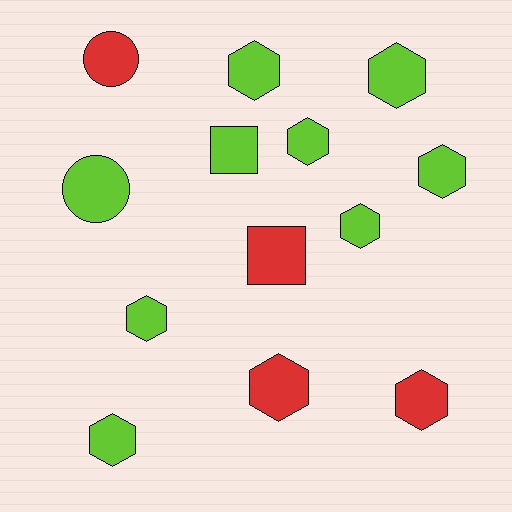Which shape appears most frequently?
Hexagon, with 9 objects.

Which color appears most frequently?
Lime, with 9 objects.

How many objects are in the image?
There are 13 objects.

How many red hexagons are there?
There are 2 red hexagons.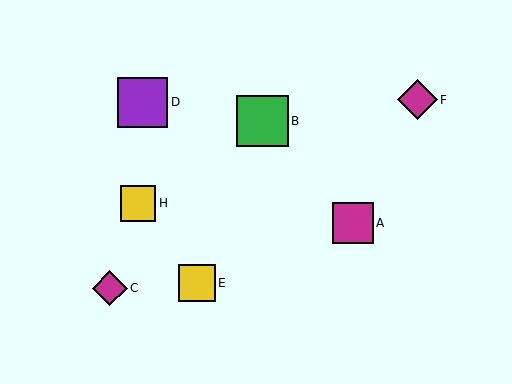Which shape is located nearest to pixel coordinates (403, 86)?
The magenta diamond (labeled F) at (417, 100) is nearest to that location.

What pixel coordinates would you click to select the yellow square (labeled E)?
Click at (197, 283) to select the yellow square E.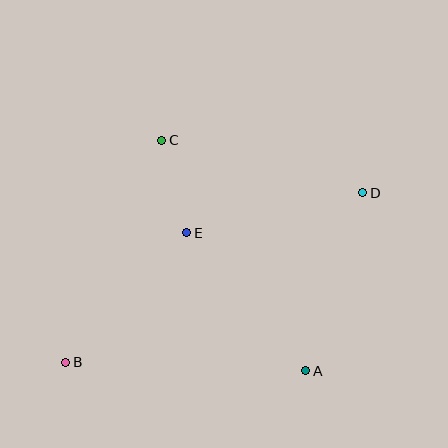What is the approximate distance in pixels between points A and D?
The distance between A and D is approximately 187 pixels.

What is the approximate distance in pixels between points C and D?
The distance between C and D is approximately 208 pixels.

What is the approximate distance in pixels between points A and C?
The distance between A and C is approximately 272 pixels.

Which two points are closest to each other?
Points C and E are closest to each other.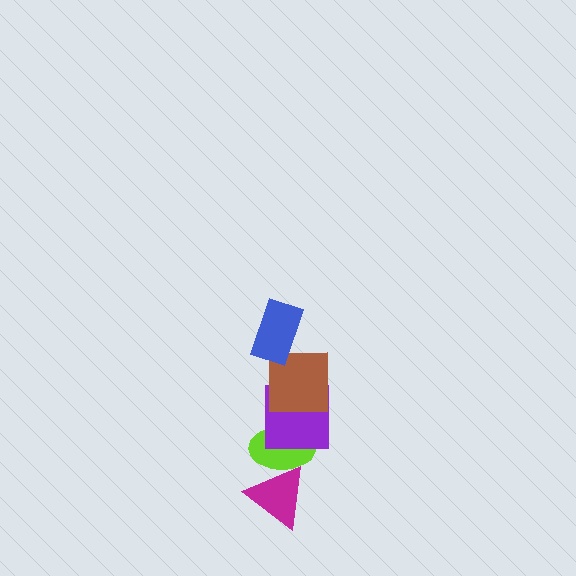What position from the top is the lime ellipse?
The lime ellipse is 4th from the top.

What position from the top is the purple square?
The purple square is 3rd from the top.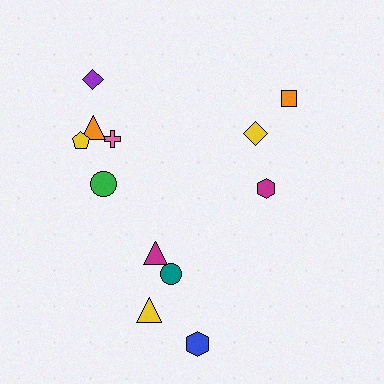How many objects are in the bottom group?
There are 4 objects.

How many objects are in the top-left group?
There are 5 objects.